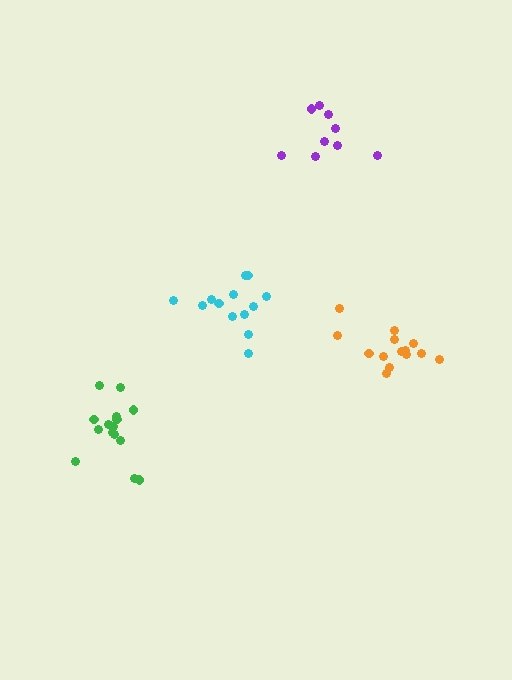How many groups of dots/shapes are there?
There are 4 groups.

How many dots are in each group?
Group 1: 14 dots, Group 2: 9 dots, Group 3: 15 dots, Group 4: 13 dots (51 total).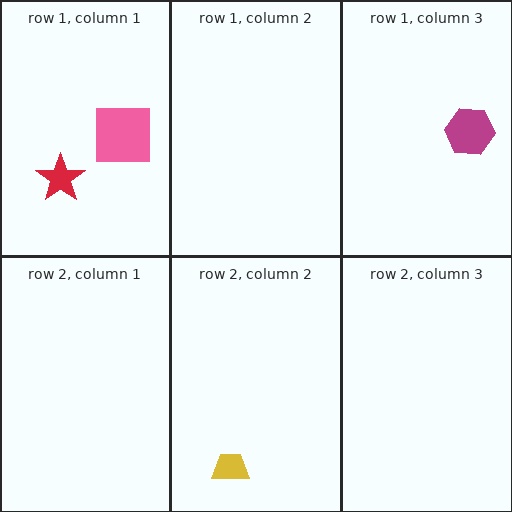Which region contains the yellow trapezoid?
The row 2, column 2 region.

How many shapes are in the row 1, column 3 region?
1.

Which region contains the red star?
The row 1, column 1 region.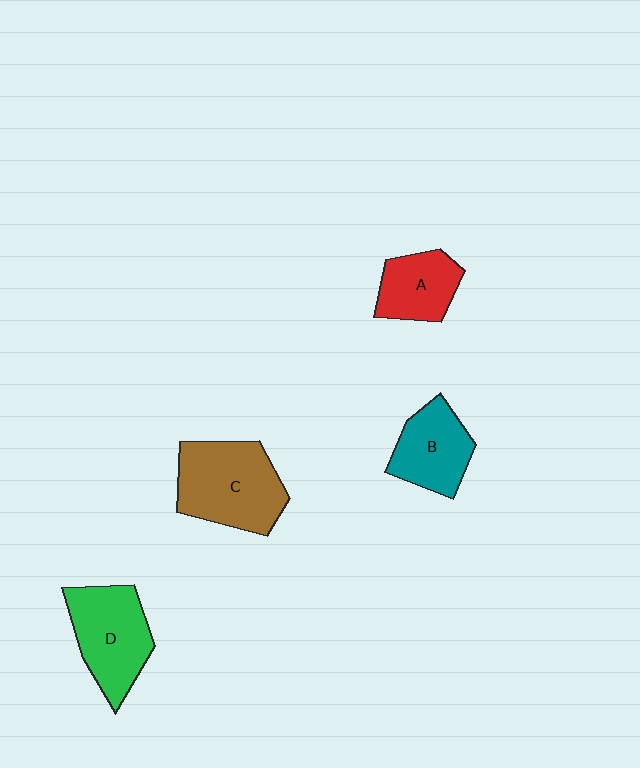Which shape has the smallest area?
Shape A (red).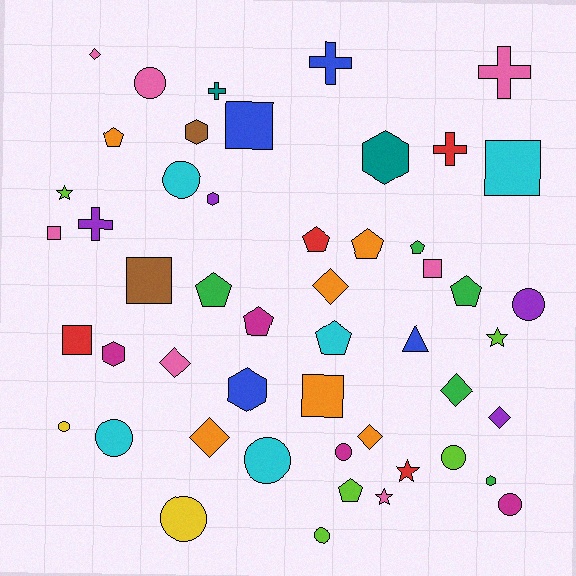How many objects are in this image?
There are 50 objects.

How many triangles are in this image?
There is 1 triangle.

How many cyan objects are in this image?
There are 5 cyan objects.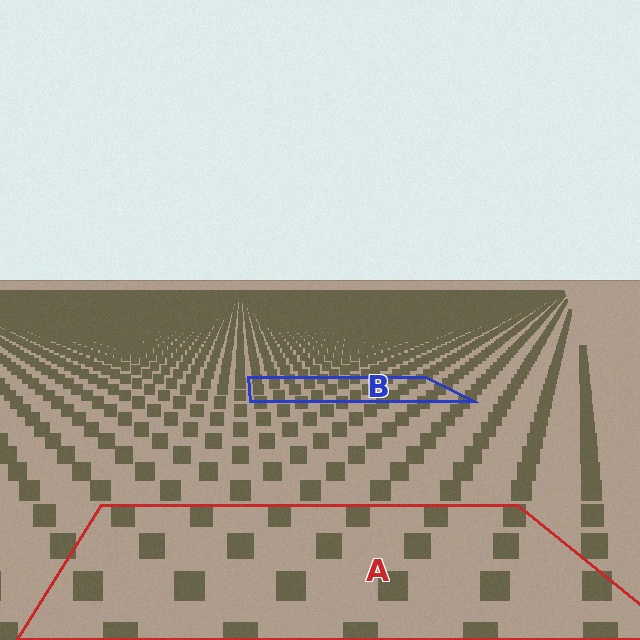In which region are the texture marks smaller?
The texture marks are smaller in region B, because it is farther away.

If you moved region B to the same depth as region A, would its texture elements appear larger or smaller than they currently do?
They would appear larger. At a closer depth, the same texture elements are projected at a bigger on-screen size.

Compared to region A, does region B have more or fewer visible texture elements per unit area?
Region B has more texture elements per unit area — they are packed more densely because it is farther away.